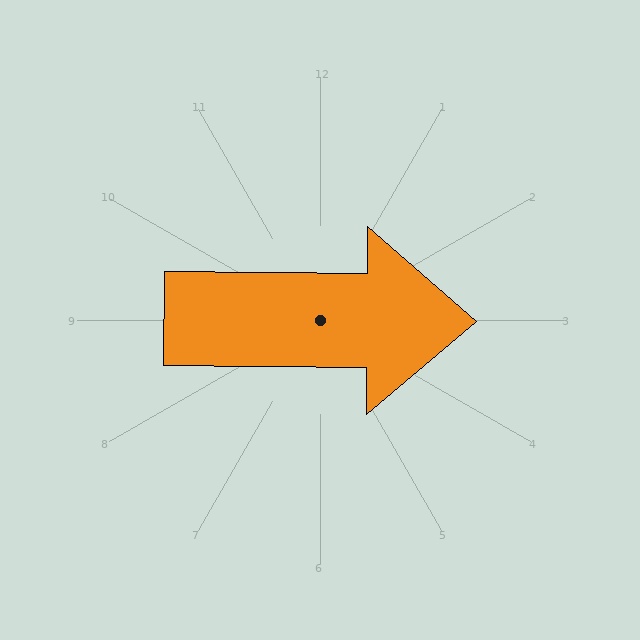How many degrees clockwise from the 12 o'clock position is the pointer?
Approximately 91 degrees.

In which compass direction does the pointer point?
East.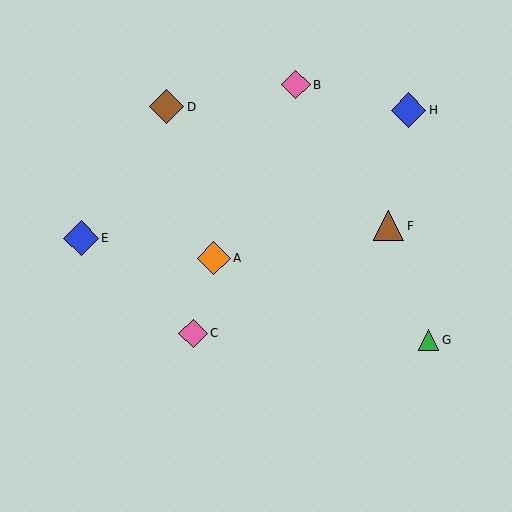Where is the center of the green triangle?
The center of the green triangle is at (429, 340).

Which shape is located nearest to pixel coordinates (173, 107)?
The brown diamond (labeled D) at (167, 107) is nearest to that location.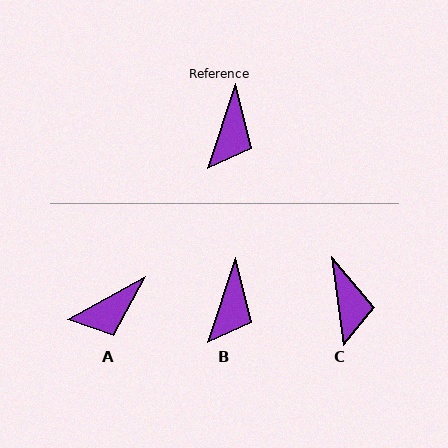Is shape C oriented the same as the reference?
No, it is off by about 26 degrees.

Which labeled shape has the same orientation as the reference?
B.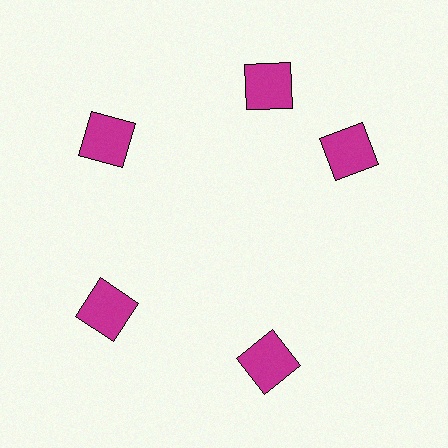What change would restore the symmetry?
The symmetry would be restored by rotating it back into even spacing with its neighbors so that all 5 squares sit at equal angles and equal distance from the center.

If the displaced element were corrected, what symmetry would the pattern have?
It would have 5-fold rotational symmetry — the pattern would map onto itself every 72 degrees.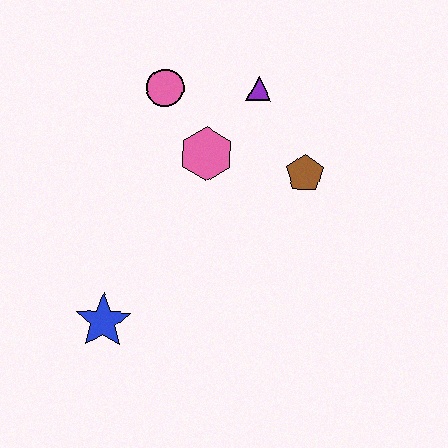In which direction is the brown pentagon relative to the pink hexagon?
The brown pentagon is to the right of the pink hexagon.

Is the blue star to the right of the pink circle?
No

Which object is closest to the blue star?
The pink hexagon is closest to the blue star.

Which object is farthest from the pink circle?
The blue star is farthest from the pink circle.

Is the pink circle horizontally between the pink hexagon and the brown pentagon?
No